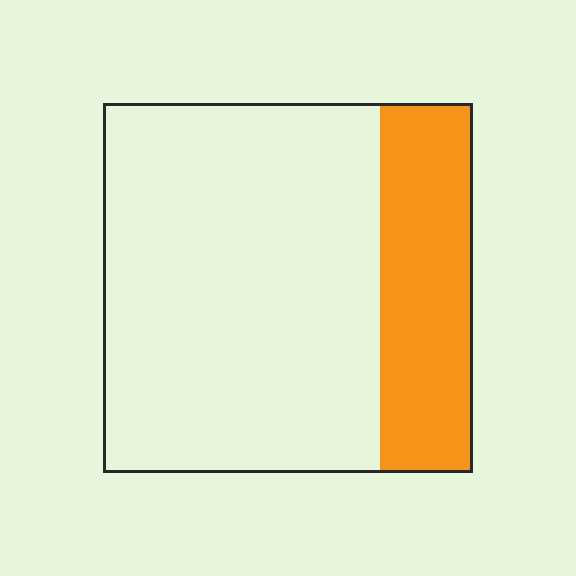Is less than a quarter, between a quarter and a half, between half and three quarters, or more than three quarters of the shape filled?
Between a quarter and a half.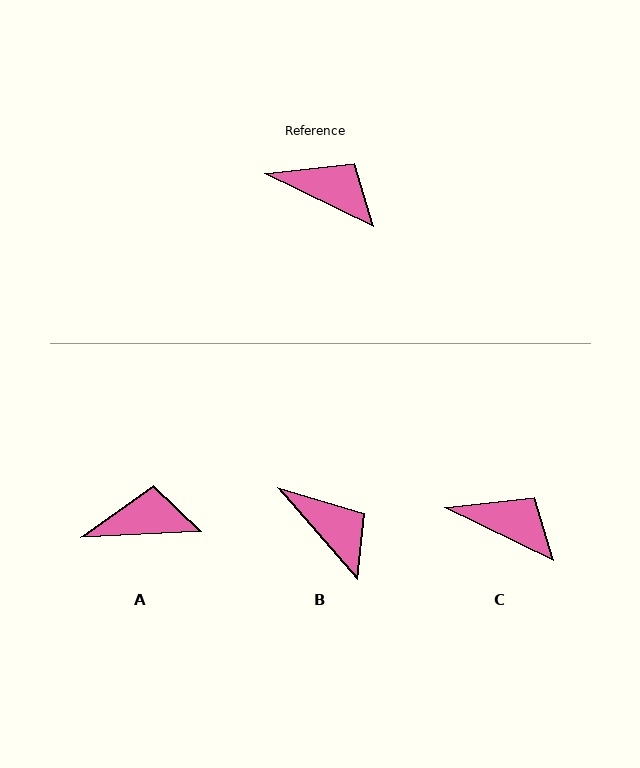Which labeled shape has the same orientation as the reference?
C.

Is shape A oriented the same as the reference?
No, it is off by about 29 degrees.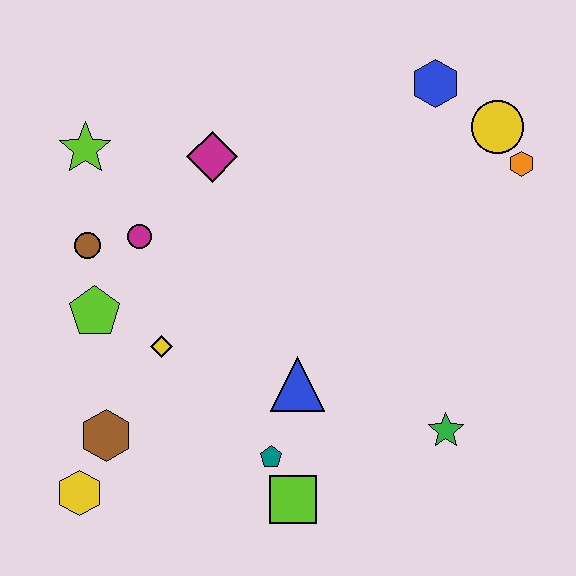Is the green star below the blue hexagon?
Yes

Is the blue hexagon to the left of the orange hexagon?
Yes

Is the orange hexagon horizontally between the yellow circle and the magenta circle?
No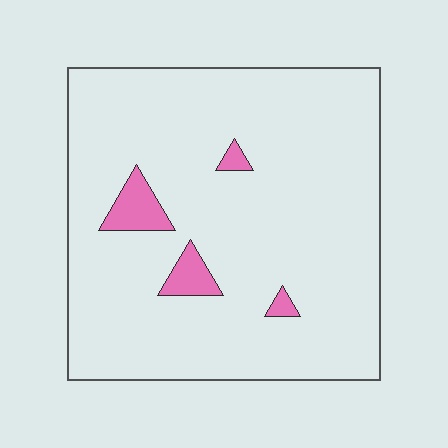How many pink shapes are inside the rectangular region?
4.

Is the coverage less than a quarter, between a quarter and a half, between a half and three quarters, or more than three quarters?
Less than a quarter.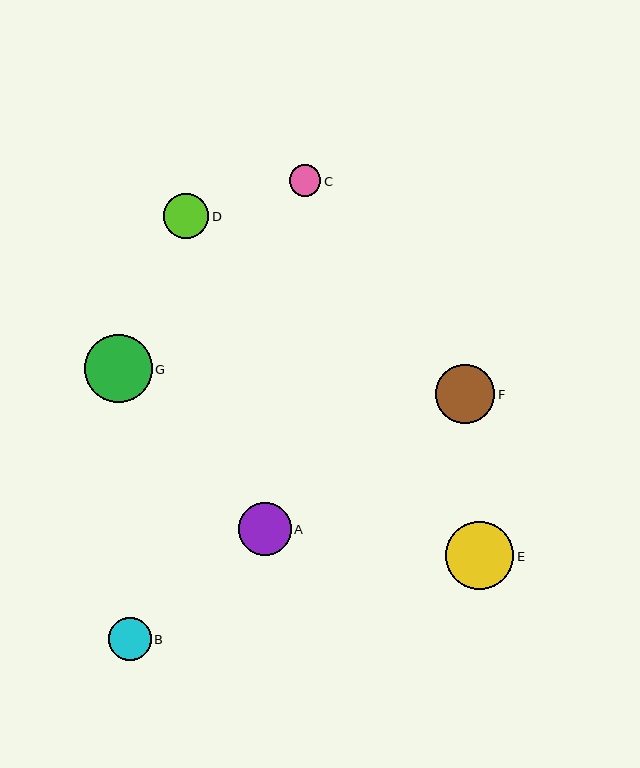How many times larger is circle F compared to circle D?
Circle F is approximately 1.3 times the size of circle D.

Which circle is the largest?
Circle E is the largest with a size of approximately 68 pixels.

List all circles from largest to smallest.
From largest to smallest: E, G, F, A, D, B, C.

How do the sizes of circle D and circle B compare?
Circle D and circle B are approximately the same size.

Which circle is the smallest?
Circle C is the smallest with a size of approximately 32 pixels.